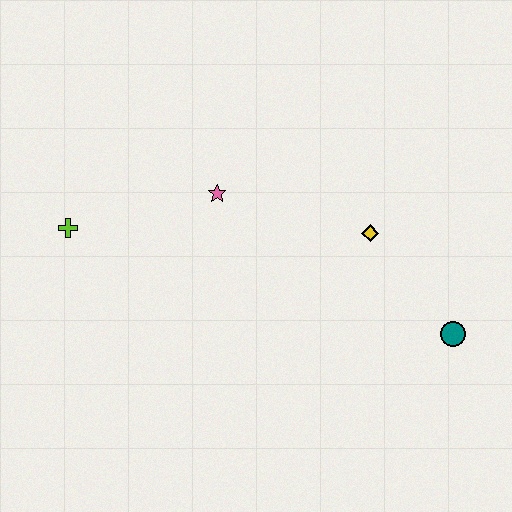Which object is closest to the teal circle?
The yellow diamond is closest to the teal circle.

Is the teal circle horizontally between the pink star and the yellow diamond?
No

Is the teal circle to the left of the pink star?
No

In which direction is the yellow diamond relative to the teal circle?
The yellow diamond is above the teal circle.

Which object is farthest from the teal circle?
The lime cross is farthest from the teal circle.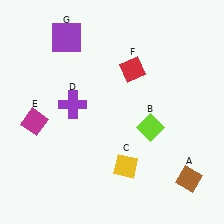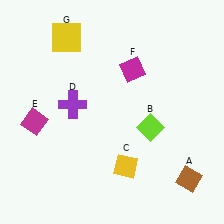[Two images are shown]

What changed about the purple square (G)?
In Image 1, G is purple. In Image 2, it changed to yellow.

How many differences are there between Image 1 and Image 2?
There are 2 differences between the two images.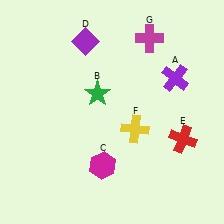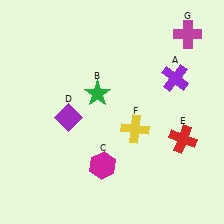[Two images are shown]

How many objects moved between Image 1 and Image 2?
2 objects moved between the two images.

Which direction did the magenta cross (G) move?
The magenta cross (G) moved right.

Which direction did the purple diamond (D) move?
The purple diamond (D) moved down.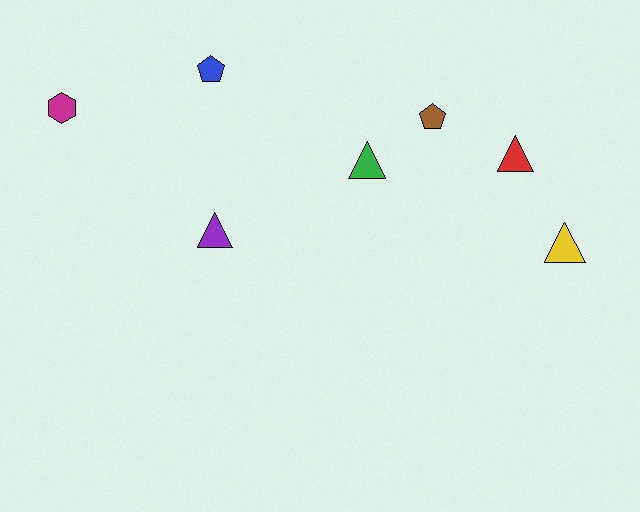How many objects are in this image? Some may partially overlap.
There are 7 objects.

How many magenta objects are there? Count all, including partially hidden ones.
There is 1 magenta object.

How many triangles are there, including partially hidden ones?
There are 4 triangles.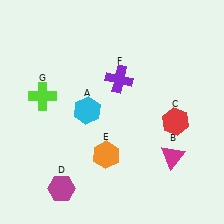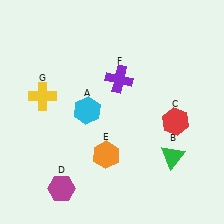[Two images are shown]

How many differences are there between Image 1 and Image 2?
There are 2 differences between the two images.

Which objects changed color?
B changed from magenta to green. G changed from lime to yellow.